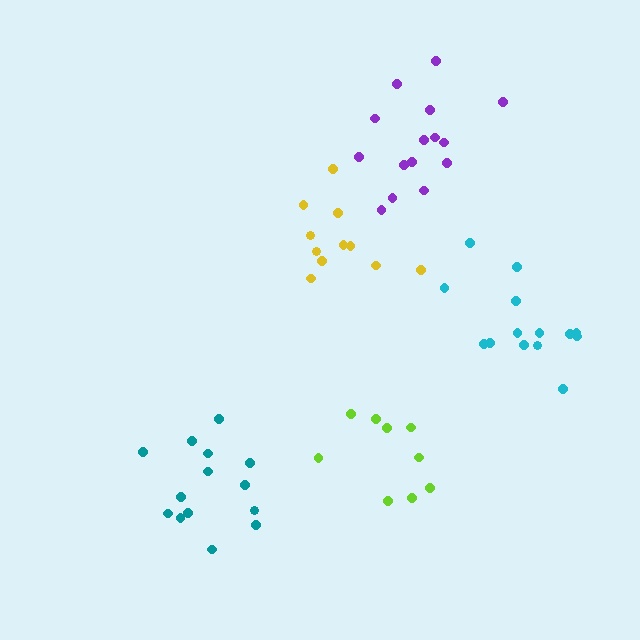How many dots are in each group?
Group 1: 9 dots, Group 2: 14 dots, Group 3: 11 dots, Group 4: 15 dots, Group 5: 14 dots (63 total).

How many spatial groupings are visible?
There are 5 spatial groupings.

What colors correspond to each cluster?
The clusters are colored: lime, cyan, yellow, purple, teal.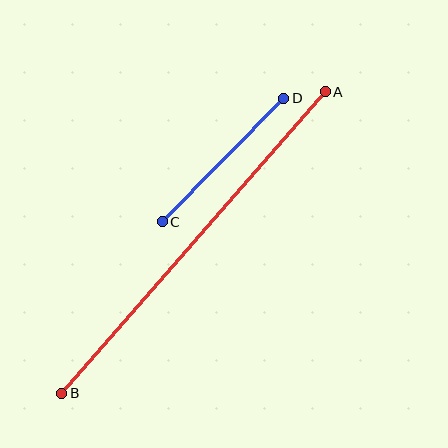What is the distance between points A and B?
The distance is approximately 400 pixels.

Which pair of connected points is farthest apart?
Points A and B are farthest apart.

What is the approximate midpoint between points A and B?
The midpoint is at approximately (194, 242) pixels.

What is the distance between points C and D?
The distance is approximately 173 pixels.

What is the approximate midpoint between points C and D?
The midpoint is at approximately (223, 160) pixels.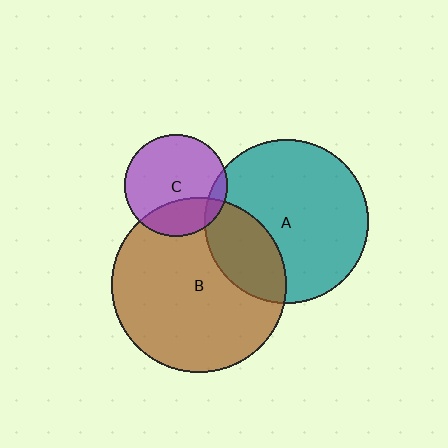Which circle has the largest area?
Circle B (brown).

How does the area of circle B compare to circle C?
Approximately 2.9 times.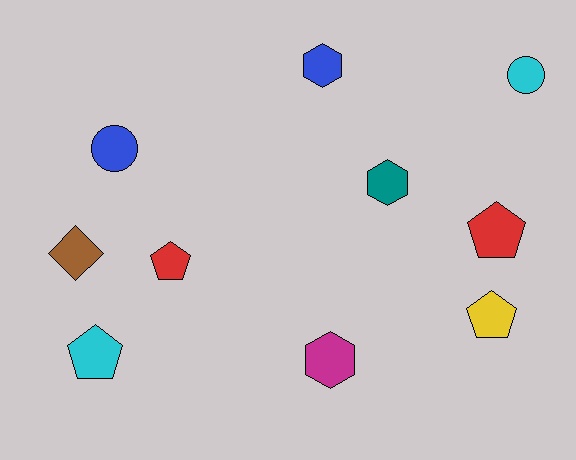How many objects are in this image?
There are 10 objects.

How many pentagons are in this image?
There are 4 pentagons.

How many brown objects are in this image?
There is 1 brown object.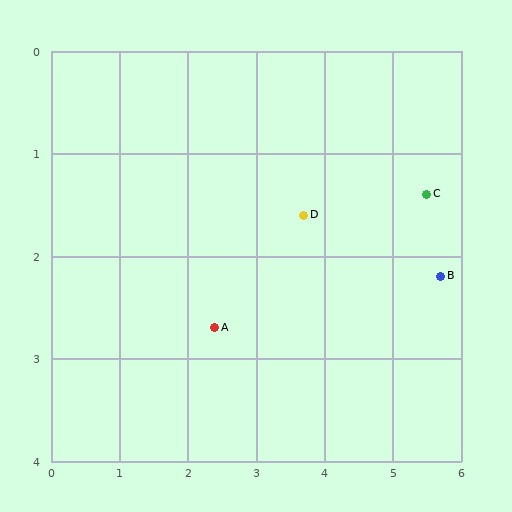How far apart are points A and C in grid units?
Points A and C are about 3.4 grid units apart.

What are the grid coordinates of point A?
Point A is at approximately (2.4, 2.7).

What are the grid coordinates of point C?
Point C is at approximately (5.5, 1.4).